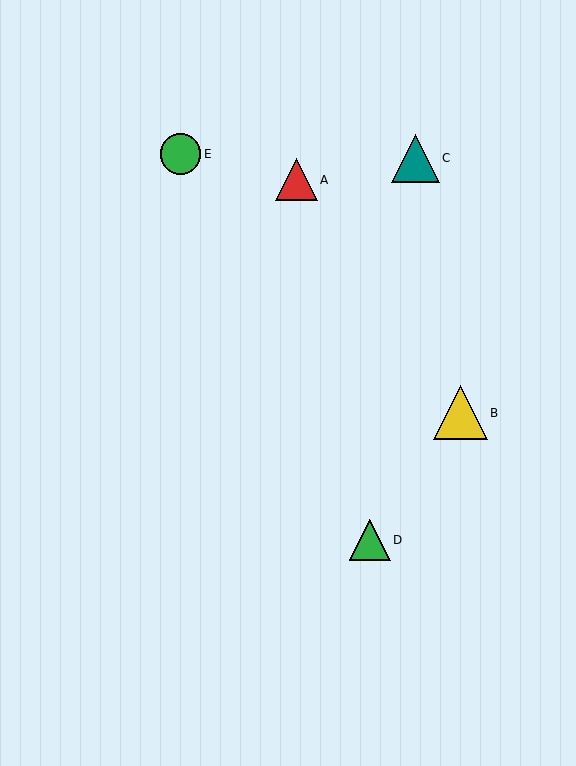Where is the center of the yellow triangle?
The center of the yellow triangle is at (460, 413).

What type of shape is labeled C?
Shape C is a teal triangle.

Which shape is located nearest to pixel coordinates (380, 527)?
The green triangle (labeled D) at (370, 540) is nearest to that location.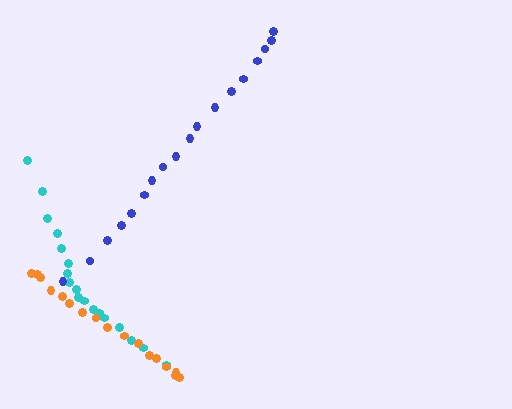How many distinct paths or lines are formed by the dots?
There are 3 distinct paths.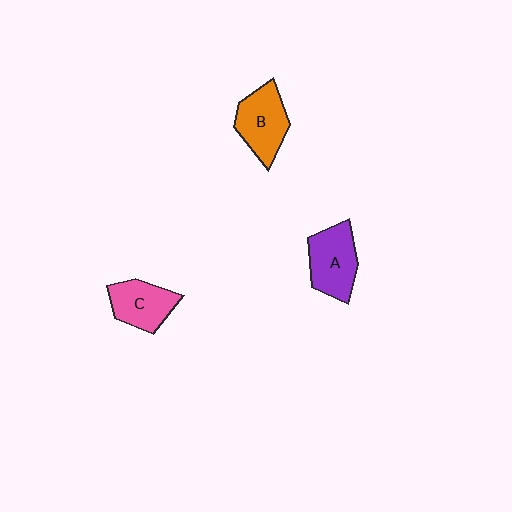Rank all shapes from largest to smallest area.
From largest to smallest: A (purple), B (orange), C (pink).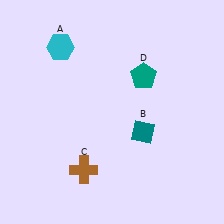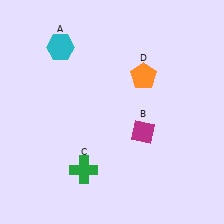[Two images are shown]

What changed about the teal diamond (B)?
In Image 1, B is teal. In Image 2, it changed to magenta.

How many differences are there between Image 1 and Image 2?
There are 3 differences between the two images.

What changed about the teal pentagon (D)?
In Image 1, D is teal. In Image 2, it changed to orange.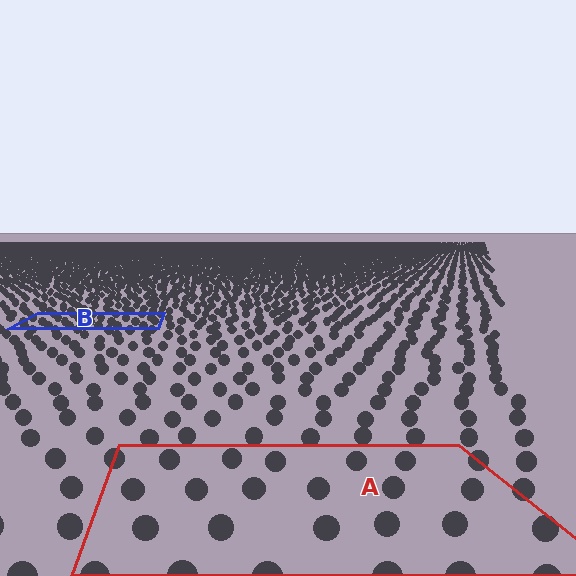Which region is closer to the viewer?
Region A is closer. The texture elements there are larger and more spread out.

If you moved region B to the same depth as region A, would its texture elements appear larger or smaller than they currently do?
They would appear larger. At a closer depth, the same texture elements are projected at a bigger on-screen size.